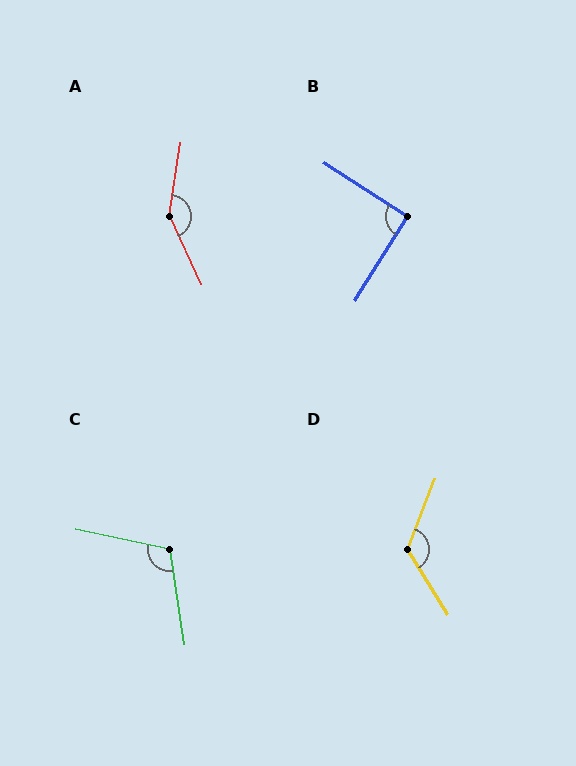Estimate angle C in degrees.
Approximately 110 degrees.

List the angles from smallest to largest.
B (91°), C (110°), D (127°), A (146°).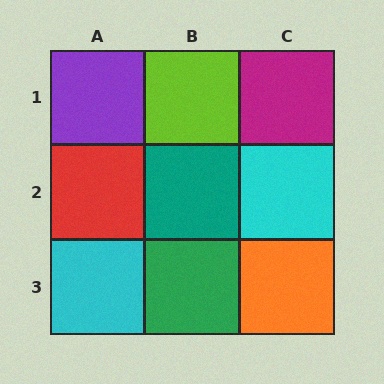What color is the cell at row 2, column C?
Cyan.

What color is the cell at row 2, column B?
Teal.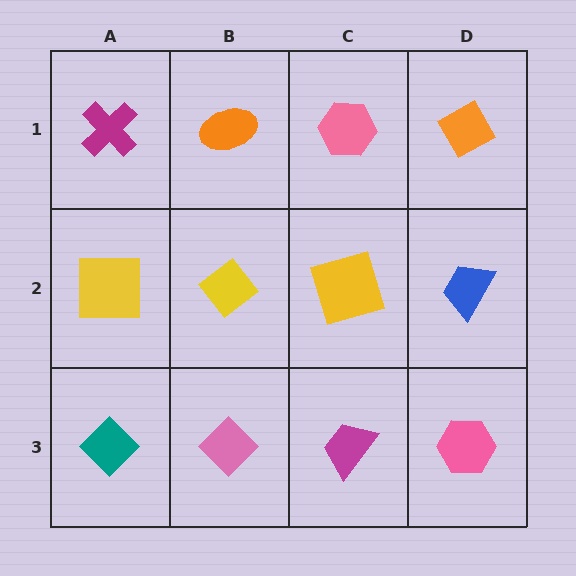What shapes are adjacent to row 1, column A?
A yellow square (row 2, column A), an orange ellipse (row 1, column B).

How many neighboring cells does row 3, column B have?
3.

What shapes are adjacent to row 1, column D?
A blue trapezoid (row 2, column D), a pink hexagon (row 1, column C).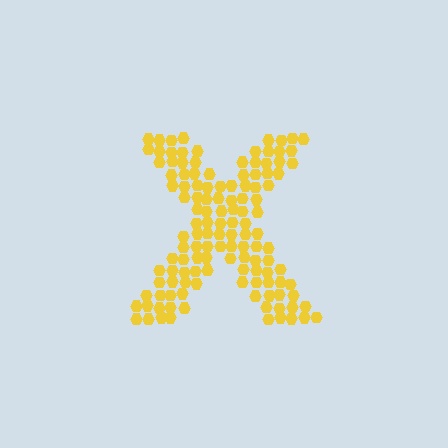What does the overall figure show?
The overall figure shows the letter X.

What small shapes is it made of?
It is made of small hexagons.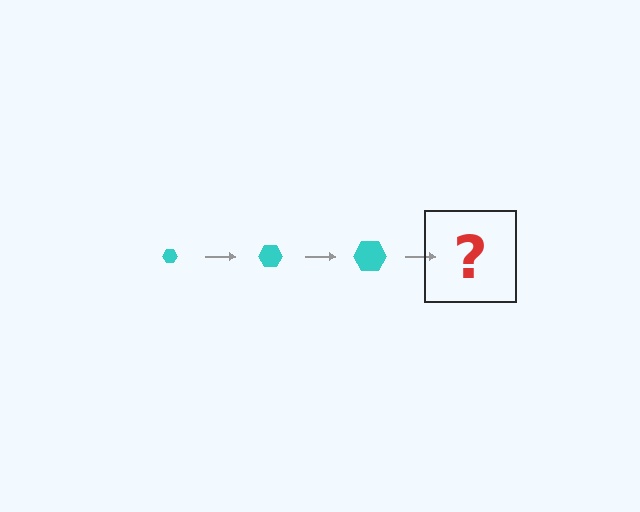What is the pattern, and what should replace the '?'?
The pattern is that the hexagon gets progressively larger each step. The '?' should be a cyan hexagon, larger than the previous one.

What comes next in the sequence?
The next element should be a cyan hexagon, larger than the previous one.